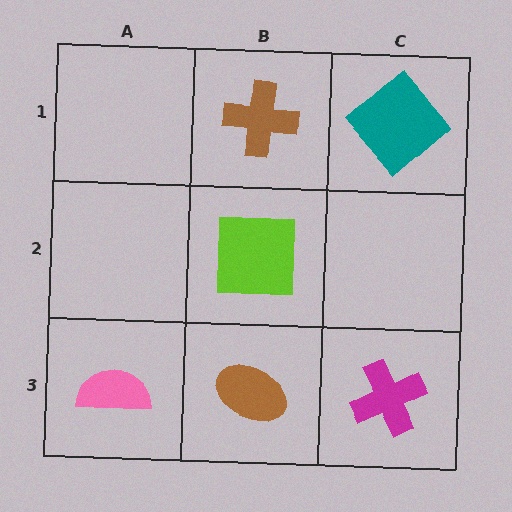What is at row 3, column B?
A brown ellipse.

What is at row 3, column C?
A magenta cross.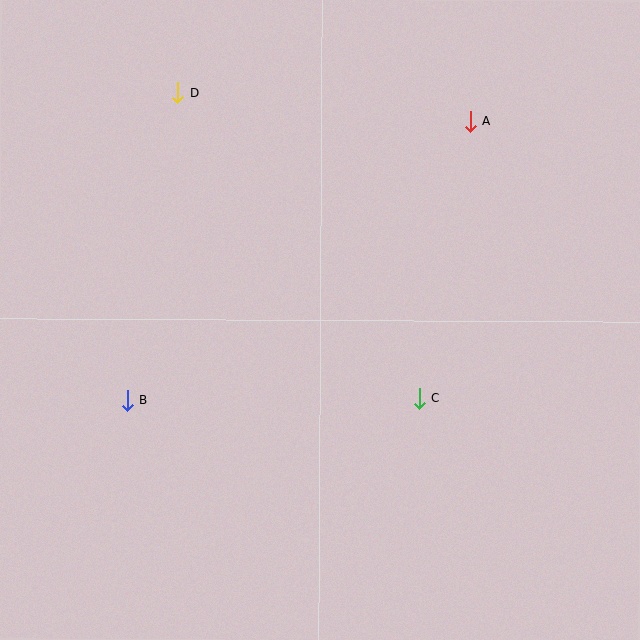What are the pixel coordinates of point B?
Point B is at (127, 400).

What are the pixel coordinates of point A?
Point A is at (470, 121).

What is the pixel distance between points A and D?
The distance between A and D is 294 pixels.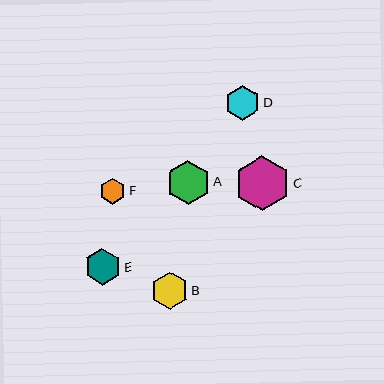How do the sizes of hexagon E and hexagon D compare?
Hexagon E and hexagon D are approximately the same size.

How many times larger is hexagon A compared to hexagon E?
Hexagon A is approximately 1.2 times the size of hexagon E.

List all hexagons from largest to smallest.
From largest to smallest: C, A, B, E, D, F.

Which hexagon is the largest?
Hexagon C is the largest with a size of approximately 56 pixels.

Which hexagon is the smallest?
Hexagon F is the smallest with a size of approximately 26 pixels.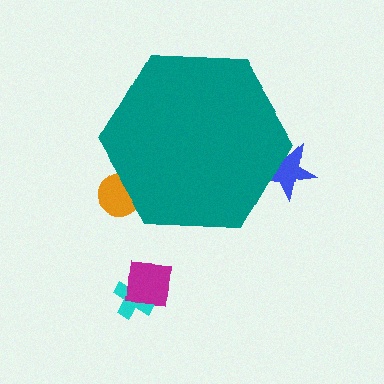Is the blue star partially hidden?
Yes, the blue star is partially hidden behind the teal hexagon.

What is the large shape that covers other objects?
A teal hexagon.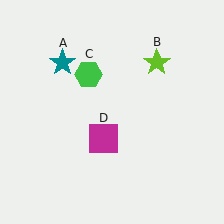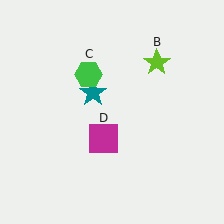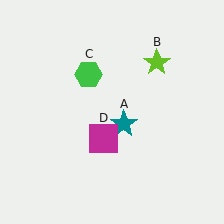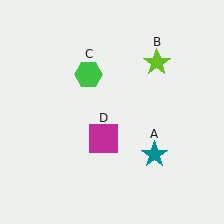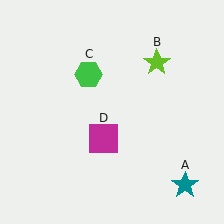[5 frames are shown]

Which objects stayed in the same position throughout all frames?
Lime star (object B) and green hexagon (object C) and magenta square (object D) remained stationary.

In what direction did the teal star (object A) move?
The teal star (object A) moved down and to the right.